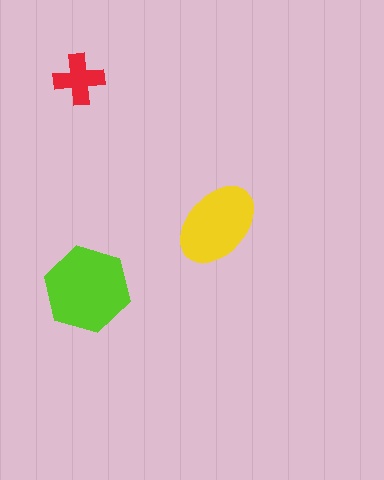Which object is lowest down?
The lime hexagon is bottommost.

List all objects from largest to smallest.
The lime hexagon, the yellow ellipse, the red cross.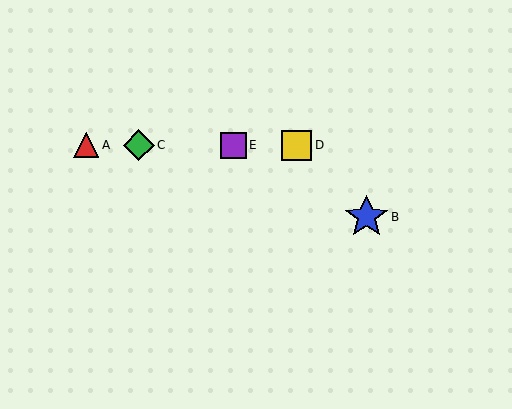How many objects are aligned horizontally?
4 objects (A, C, D, E) are aligned horizontally.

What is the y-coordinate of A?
Object A is at y≈145.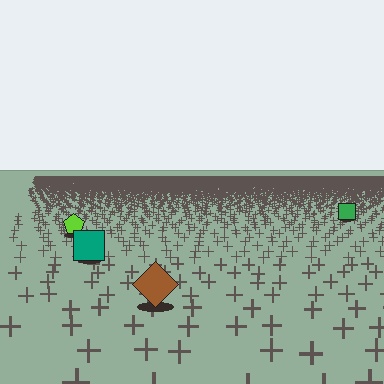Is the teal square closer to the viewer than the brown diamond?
No. The brown diamond is closer — you can tell from the texture gradient: the ground texture is coarser near it.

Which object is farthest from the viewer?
The green square is farthest from the viewer. It appears smaller and the ground texture around it is denser.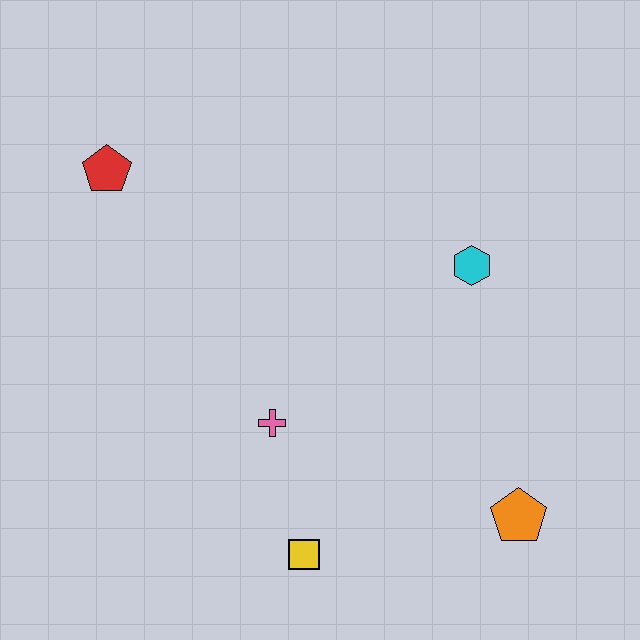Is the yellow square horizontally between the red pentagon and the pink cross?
No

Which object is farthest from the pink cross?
The red pentagon is farthest from the pink cross.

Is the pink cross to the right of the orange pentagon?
No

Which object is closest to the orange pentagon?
The yellow square is closest to the orange pentagon.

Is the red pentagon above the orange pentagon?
Yes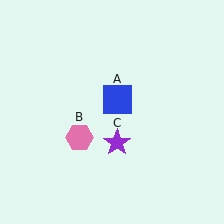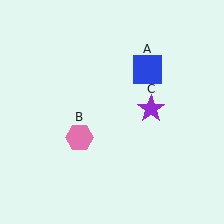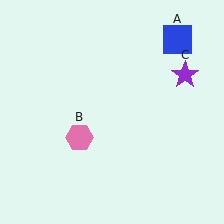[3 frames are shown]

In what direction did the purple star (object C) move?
The purple star (object C) moved up and to the right.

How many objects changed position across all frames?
2 objects changed position: blue square (object A), purple star (object C).